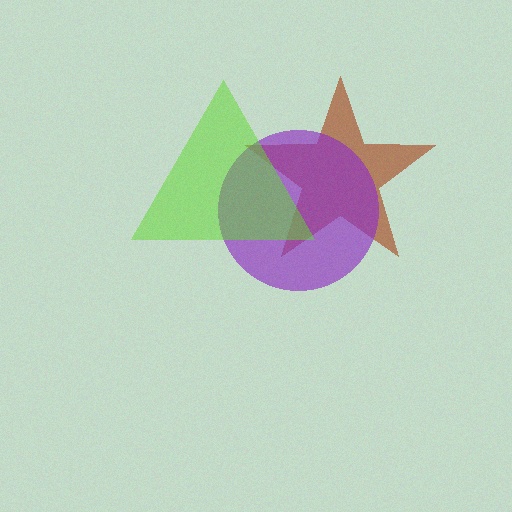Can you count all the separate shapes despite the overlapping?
Yes, there are 3 separate shapes.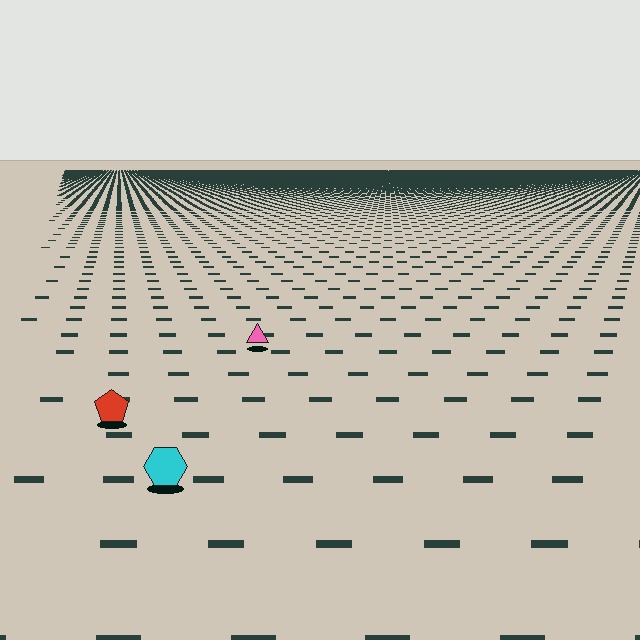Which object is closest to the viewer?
The cyan hexagon is closest. The texture marks near it are larger and more spread out.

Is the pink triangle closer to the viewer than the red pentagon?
No. The red pentagon is closer — you can tell from the texture gradient: the ground texture is coarser near it.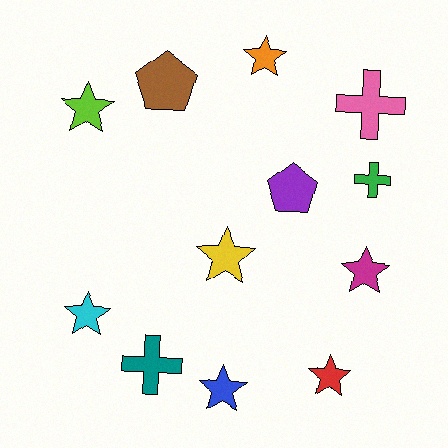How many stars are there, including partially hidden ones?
There are 7 stars.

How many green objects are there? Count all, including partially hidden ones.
There is 1 green object.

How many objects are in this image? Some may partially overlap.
There are 12 objects.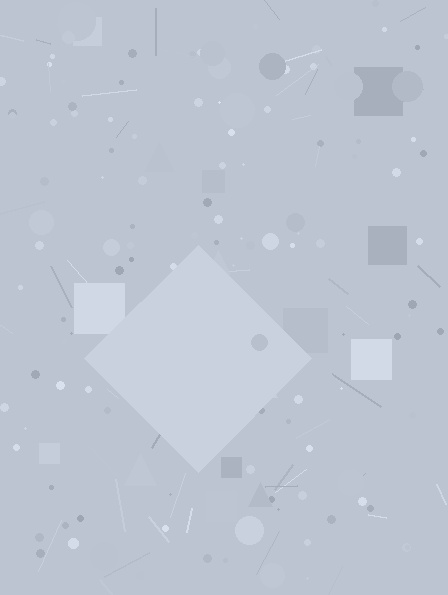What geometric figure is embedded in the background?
A diamond is embedded in the background.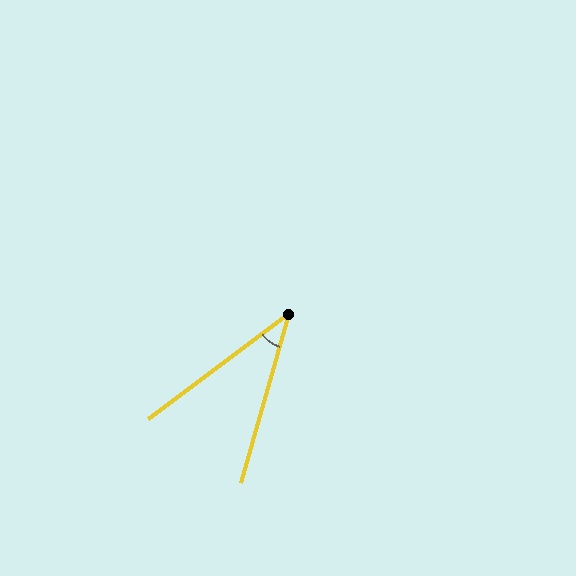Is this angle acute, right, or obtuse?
It is acute.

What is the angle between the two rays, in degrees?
Approximately 37 degrees.